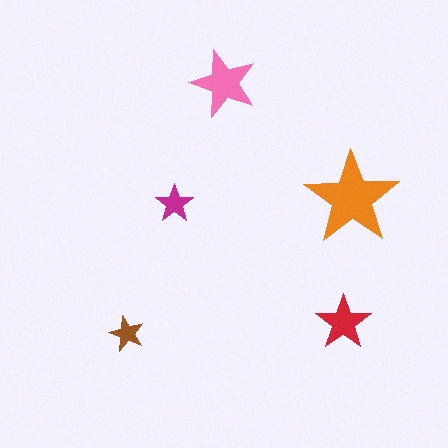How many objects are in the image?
There are 5 objects in the image.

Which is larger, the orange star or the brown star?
The orange one.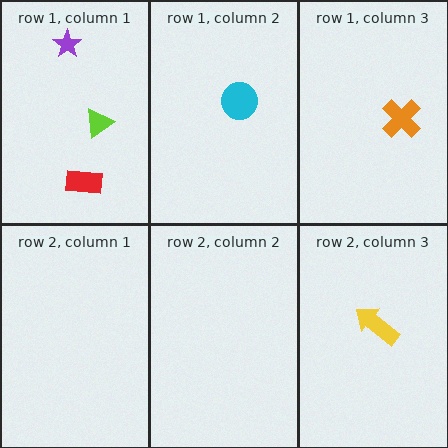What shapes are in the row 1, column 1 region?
The lime triangle, the red rectangle, the purple star.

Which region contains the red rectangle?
The row 1, column 1 region.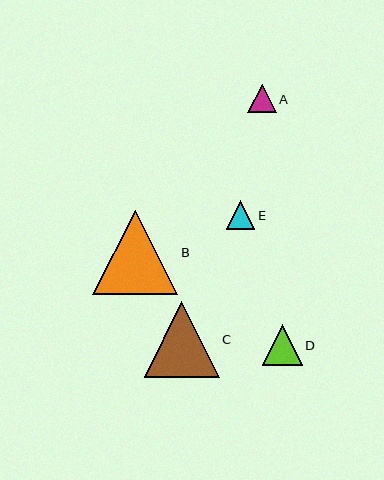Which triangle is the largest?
Triangle B is the largest with a size of approximately 85 pixels.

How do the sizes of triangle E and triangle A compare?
Triangle E and triangle A are approximately the same size.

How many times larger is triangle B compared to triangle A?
Triangle B is approximately 3.0 times the size of triangle A.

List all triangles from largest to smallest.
From largest to smallest: B, C, D, E, A.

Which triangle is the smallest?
Triangle A is the smallest with a size of approximately 28 pixels.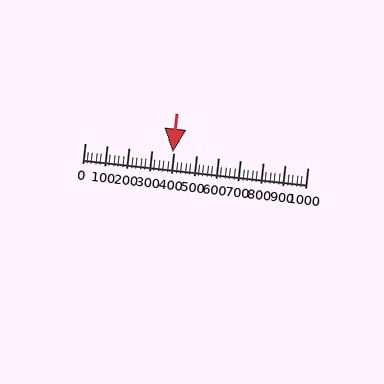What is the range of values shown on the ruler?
The ruler shows values from 0 to 1000.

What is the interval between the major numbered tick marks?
The major tick marks are spaced 100 units apart.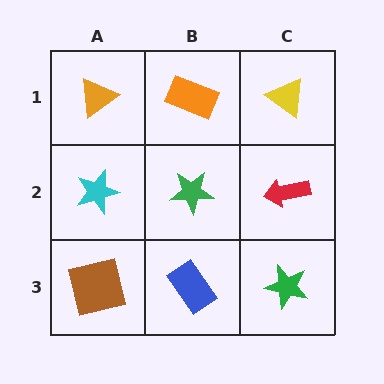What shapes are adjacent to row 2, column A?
An orange triangle (row 1, column A), a brown square (row 3, column A), a green star (row 2, column B).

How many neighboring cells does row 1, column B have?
3.